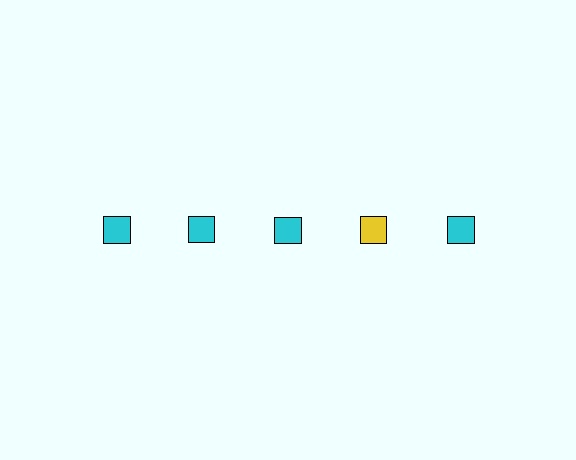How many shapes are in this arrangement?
There are 5 shapes arranged in a grid pattern.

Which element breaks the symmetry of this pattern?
The yellow square in the top row, second from right column breaks the symmetry. All other shapes are cyan squares.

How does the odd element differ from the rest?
It has a different color: yellow instead of cyan.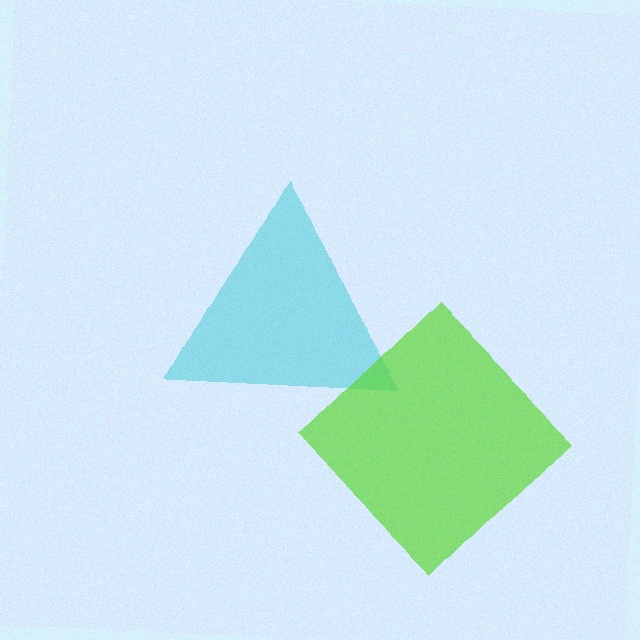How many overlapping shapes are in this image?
There are 2 overlapping shapes in the image.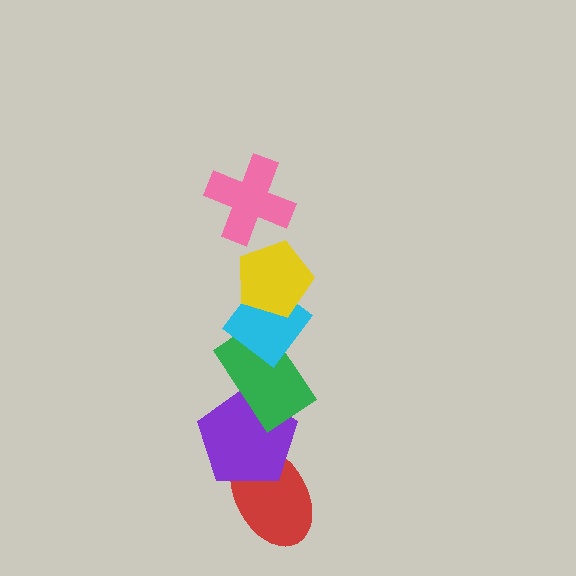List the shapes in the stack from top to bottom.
From top to bottom: the pink cross, the yellow pentagon, the cyan diamond, the green rectangle, the purple pentagon, the red ellipse.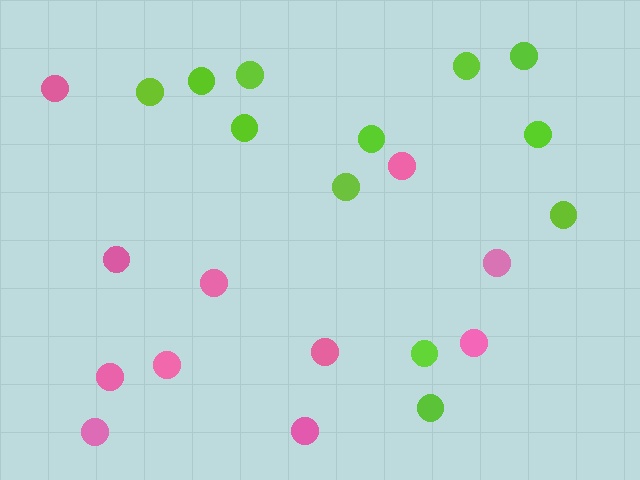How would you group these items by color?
There are 2 groups: one group of lime circles (12) and one group of pink circles (11).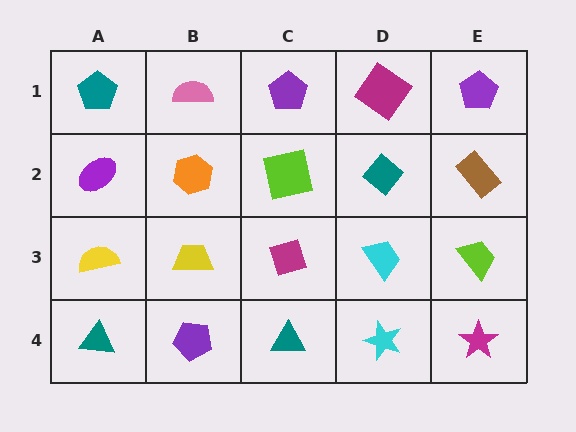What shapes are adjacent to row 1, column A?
A purple ellipse (row 2, column A), a pink semicircle (row 1, column B).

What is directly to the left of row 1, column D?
A purple pentagon.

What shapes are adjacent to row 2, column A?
A teal pentagon (row 1, column A), a yellow semicircle (row 3, column A), an orange hexagon (row 2, column B).